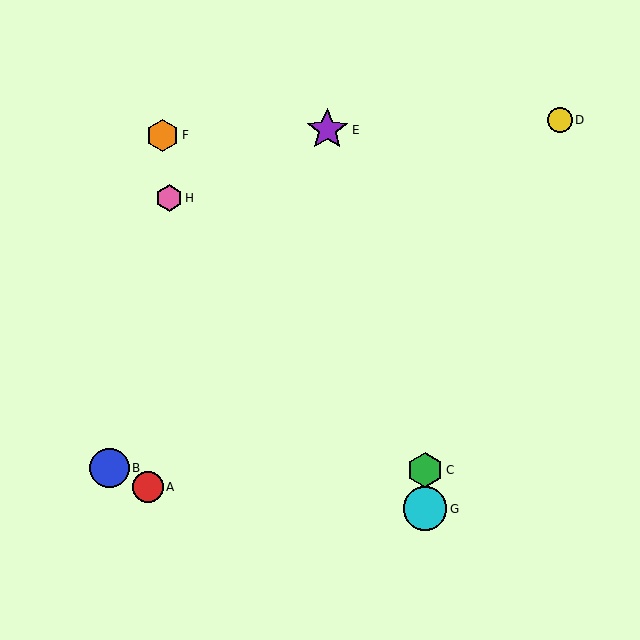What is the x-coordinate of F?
Object F is at x≈162.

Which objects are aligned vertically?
Objects C, G are aligned vertically.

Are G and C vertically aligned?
Yes, both are at x≈425.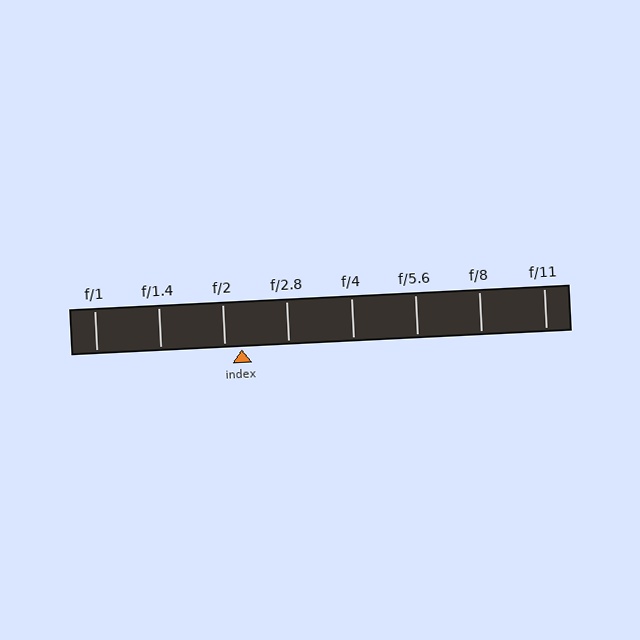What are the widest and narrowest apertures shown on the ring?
The widest aperture shown is f/1 and the narrowest is f/11.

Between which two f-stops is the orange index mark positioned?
The index mark is between f/2 and f/2.8.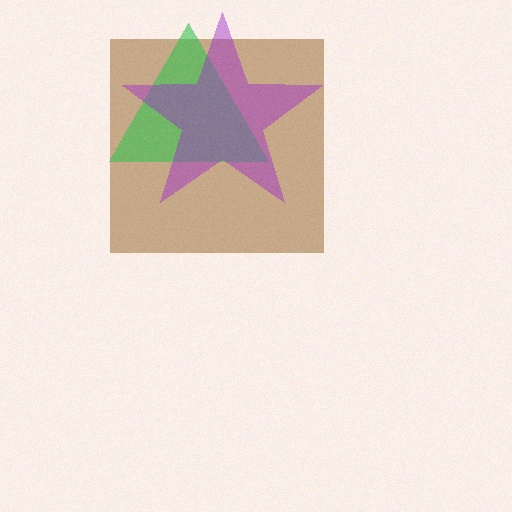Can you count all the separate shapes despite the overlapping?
Yes, there are 3 separate shapes.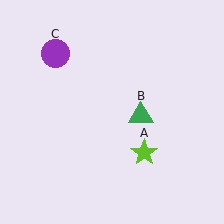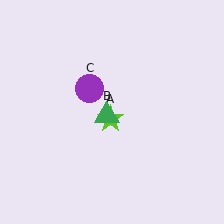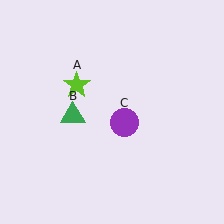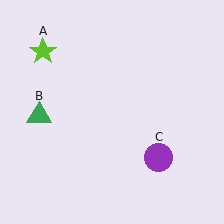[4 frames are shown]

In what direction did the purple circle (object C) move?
The purple circle (object C) moved down and to the right.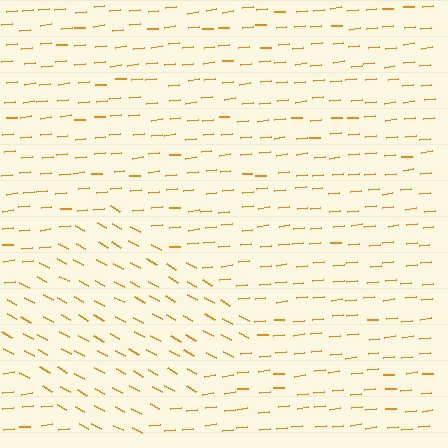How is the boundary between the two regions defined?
The boundary is defined purely by a change in line orientation (approximately 35 degrees difference). All lines are the same color and thickness.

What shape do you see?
I see a diamond.